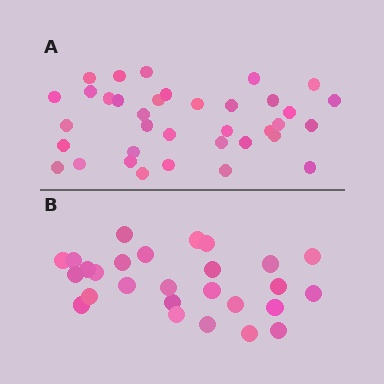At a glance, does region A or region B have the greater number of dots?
Region A (the top region) has more dots.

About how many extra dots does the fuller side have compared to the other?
Region A has roughly 8 or so more dots than region B.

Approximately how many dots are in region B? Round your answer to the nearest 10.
About 30 dots. (The exact count is 27, which rounds to 30.)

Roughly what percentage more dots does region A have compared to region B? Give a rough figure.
About 35% more.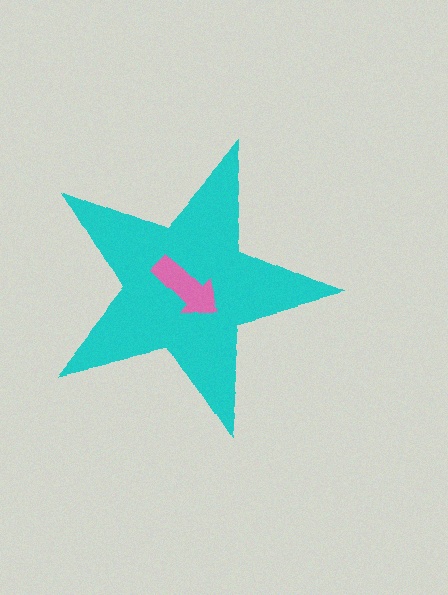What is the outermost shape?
The cyan star.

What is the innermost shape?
The pink arrow.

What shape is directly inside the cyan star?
The pink arrow.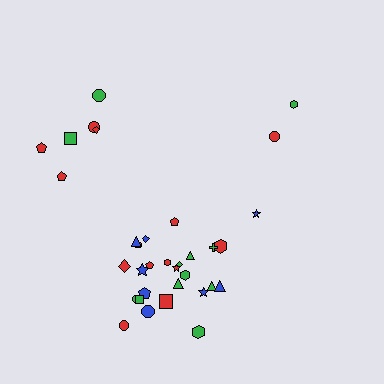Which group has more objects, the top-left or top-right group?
The top-left group.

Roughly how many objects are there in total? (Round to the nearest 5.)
Roughly 35 objects in total.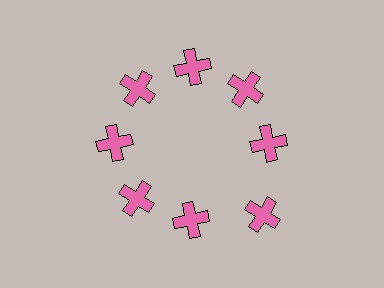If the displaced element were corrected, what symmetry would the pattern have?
It would have 8-fold rotational symmetry — the pattern would map onto itself every 45 degrees.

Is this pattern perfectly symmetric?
No. The 8 pink crosses are arranged in a ring, but one element near the 4 o'clock position is pushed outward from the center, breaking the 8-fold rotational symmetry.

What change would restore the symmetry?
The symmetry would be restored by moving it inward, back onto the ring so that all 8 crosses sit at equal angles and equal distance from the center.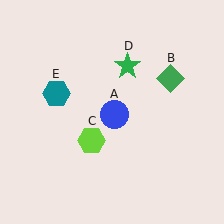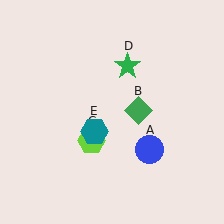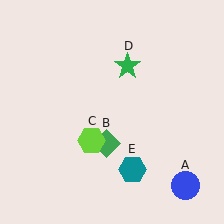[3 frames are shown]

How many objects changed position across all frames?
3 objects changed position: blue circle (object A), green diamond (object B), teal hexagon (object E).